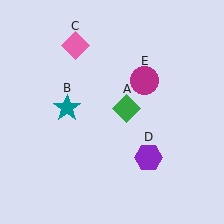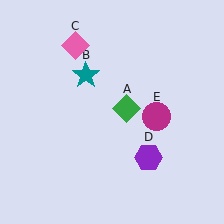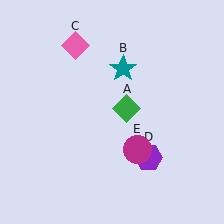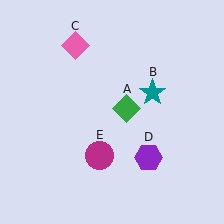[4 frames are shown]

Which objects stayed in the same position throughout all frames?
Green diamond (object A) and pink diamond (object C) and purple hexagon (object D) remained stationary.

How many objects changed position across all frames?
2 objects changed position: teal star (object B), magenta circle (object E).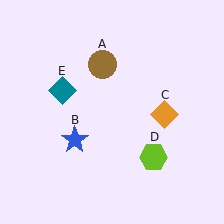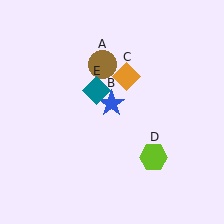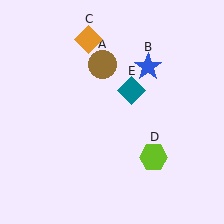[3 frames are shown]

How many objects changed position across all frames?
3 objects changed position: blue star (object B), orange diamond (object C), teal diamond (object E).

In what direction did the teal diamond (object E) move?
The teal diamond (object E) moved right.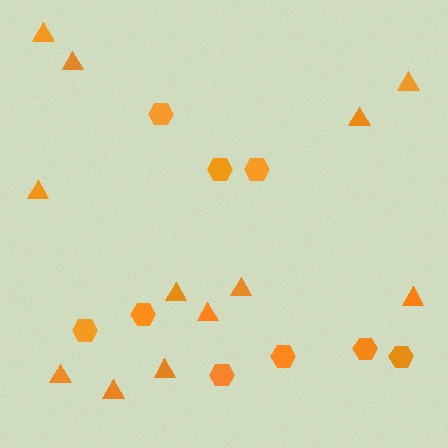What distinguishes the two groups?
There are 2 groups: one group of triangles (12) and one group of hexagons (9).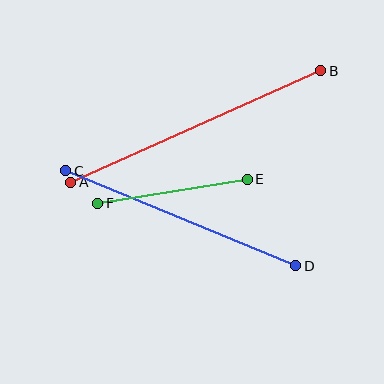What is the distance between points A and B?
The distance is approximately 274 pixels.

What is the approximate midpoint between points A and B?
The midpoint is at approximately (196, 127) pixels.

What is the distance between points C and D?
The distance is approximately 249 pixels.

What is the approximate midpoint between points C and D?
The midpoint is at approximately (181, 218) pixels.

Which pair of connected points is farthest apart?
Points A and B are farthest apart.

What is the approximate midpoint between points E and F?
The midpoint is at approximately (172, 191) pixels.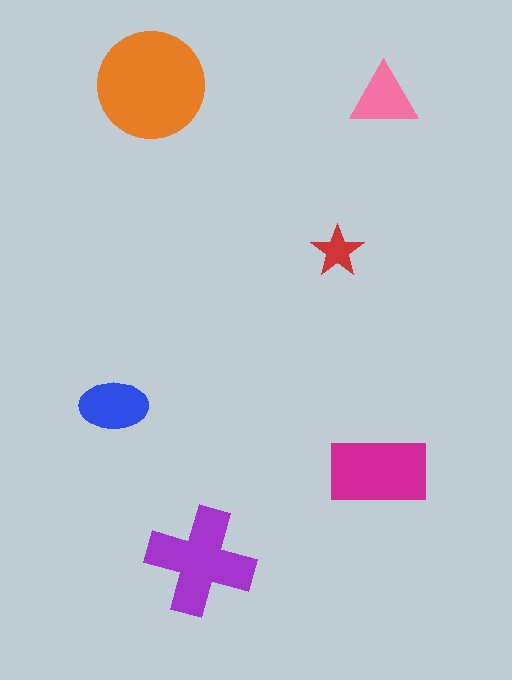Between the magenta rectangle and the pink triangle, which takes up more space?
The magenta rectangle.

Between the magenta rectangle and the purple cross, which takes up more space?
The purple cross.